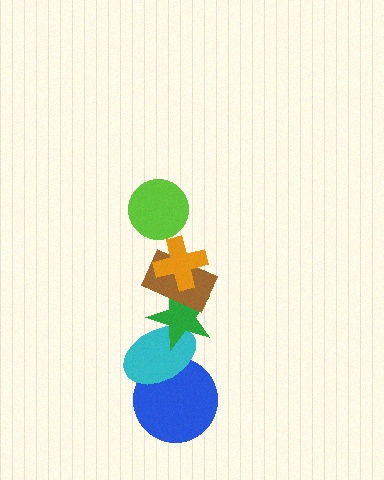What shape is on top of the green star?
The brown rectangle is on top of the green star.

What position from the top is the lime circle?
The lime circle is 1st from the top.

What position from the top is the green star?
The green star is 4th from the top.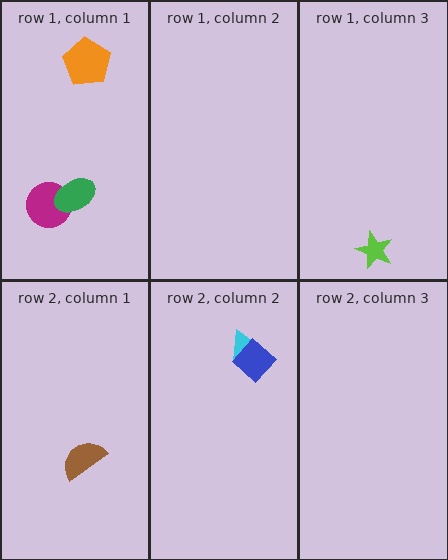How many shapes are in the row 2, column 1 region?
1.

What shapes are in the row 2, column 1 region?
The brown semicircle.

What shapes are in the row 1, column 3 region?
The lime star.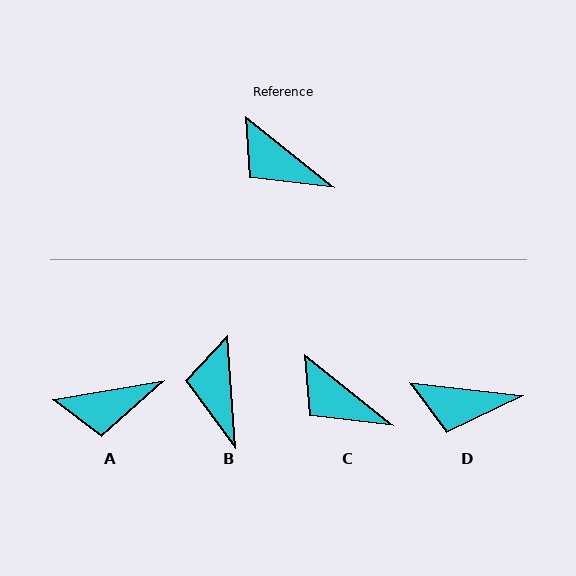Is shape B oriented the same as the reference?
No, it is off by about 47 degrees.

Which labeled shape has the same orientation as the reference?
C.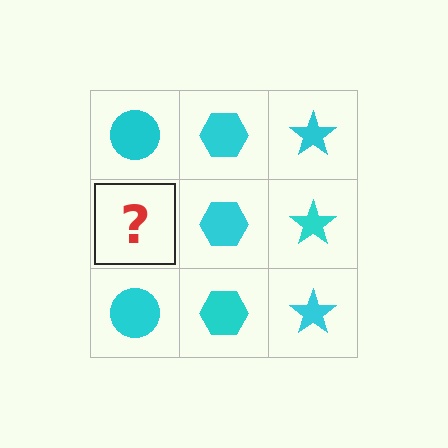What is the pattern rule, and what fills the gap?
The rule is that each column has a consistent shape. The gap should be filled with a cyan circle.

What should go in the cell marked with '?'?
The missing cell should contain a cyan circle.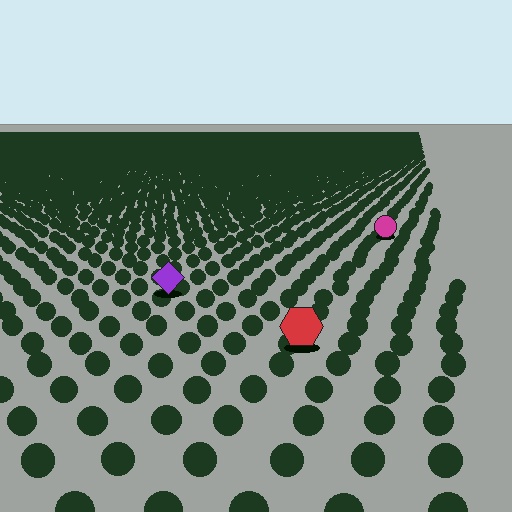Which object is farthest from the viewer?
The magenta circle is farthest from the viewer. It appears smaller and the ground texture around it is denser.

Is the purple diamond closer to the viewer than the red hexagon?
No. The red hexagon is closer — you can tell from the texture gradient: the ground texture is coarser near it.